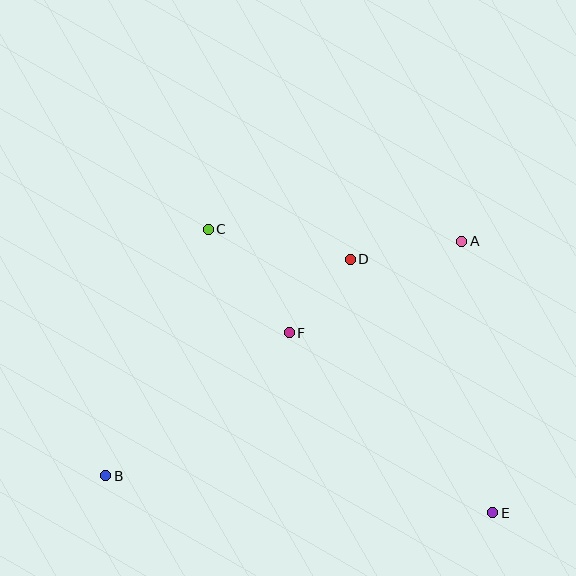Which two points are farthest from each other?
Points A and B are farthest from each other.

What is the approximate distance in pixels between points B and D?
The distance between B and D is approximately 327 pixels.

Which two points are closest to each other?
Points D and F are closest to each other.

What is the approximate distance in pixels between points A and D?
The distance between A and D is approximately 113 pixels.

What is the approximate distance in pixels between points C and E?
The distance between C and E is approximately 402 pixels.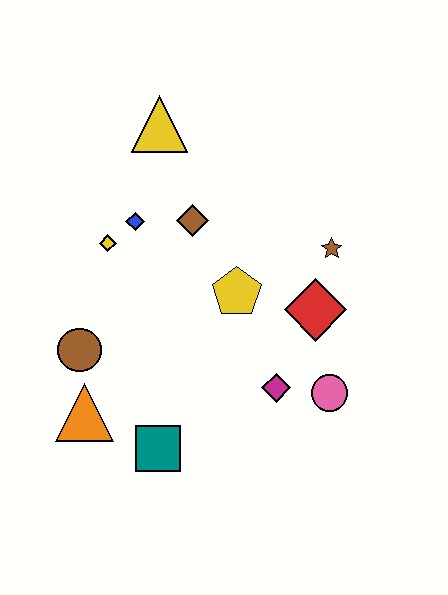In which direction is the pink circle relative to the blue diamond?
The pink circle is to the right of the blue diamond.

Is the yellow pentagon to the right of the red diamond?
No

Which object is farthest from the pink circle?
The yellow triangle is farthest from the pink circle.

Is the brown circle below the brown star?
Yes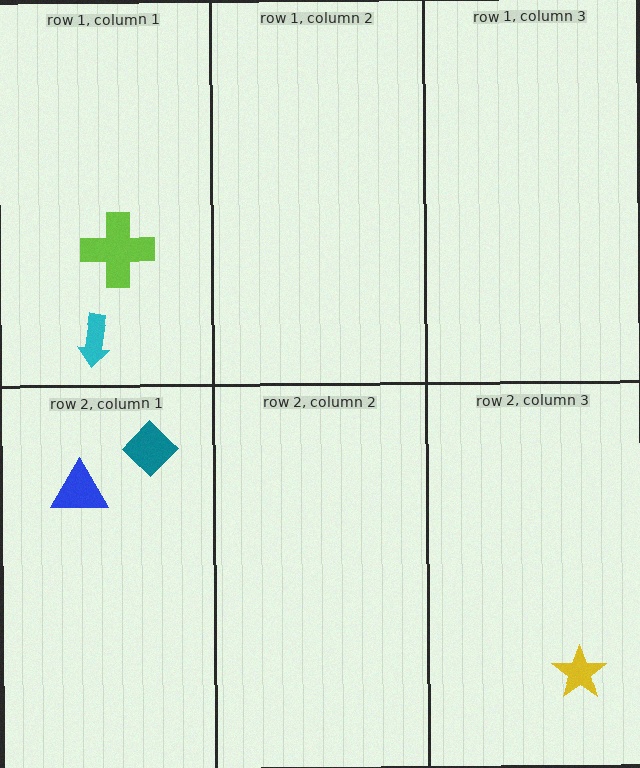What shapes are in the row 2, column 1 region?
The blue triangle, the teal diamond.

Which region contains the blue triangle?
The row 2, column 1 region.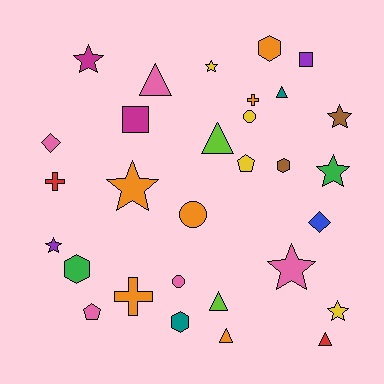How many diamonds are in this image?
There are 2 diamonds.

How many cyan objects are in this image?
There are no cyan objects.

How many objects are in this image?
There are 30 objects.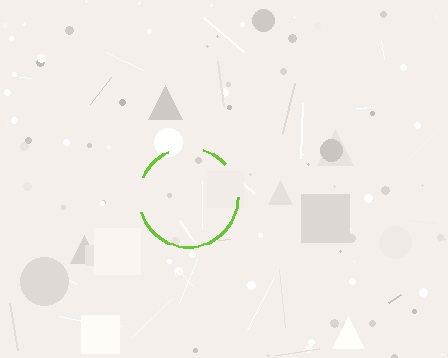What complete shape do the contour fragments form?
The contour fragments form a circle.